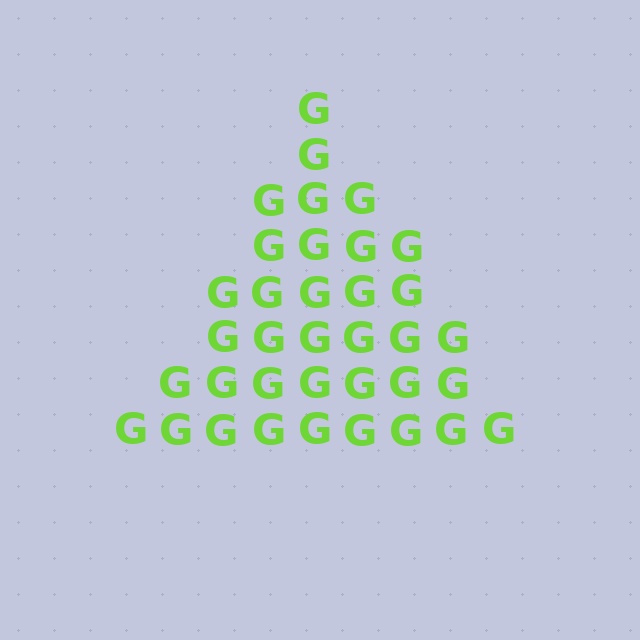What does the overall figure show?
The overall figure shows a triangle.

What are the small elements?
The small elements are letter G's.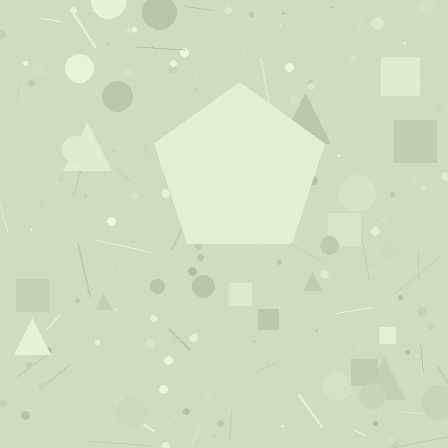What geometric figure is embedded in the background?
A pentagon is embedded in the background.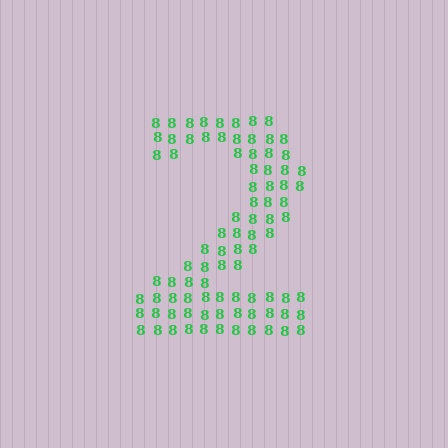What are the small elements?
The small elements are digit 8's.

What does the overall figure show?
The overall figure shows the digit 2.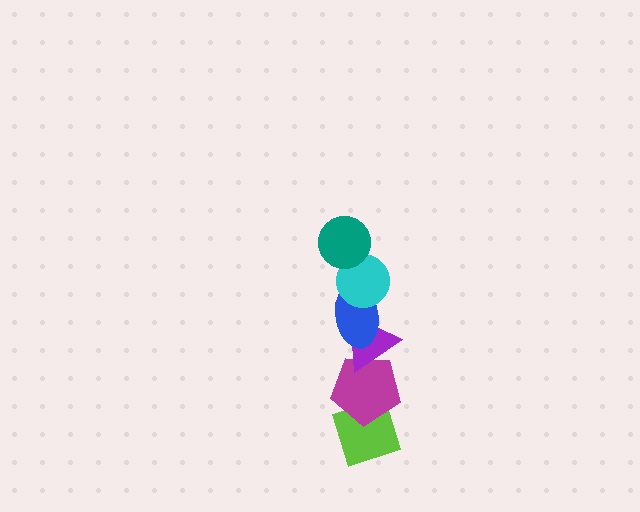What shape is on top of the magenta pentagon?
The purple triangle is on top of the magenta pentagon.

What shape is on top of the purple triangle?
The blue ellipse is on top of the purple triangle.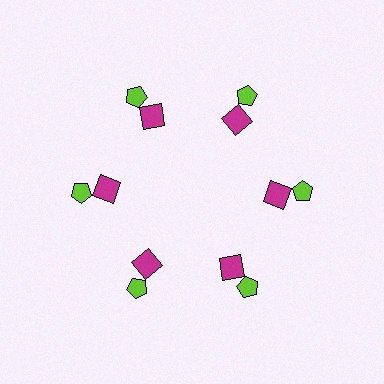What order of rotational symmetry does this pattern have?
This pattern has 6-fold rotational symmetry.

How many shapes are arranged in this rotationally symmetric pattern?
There are 12 shapes, arranged in 6 groups of 2.